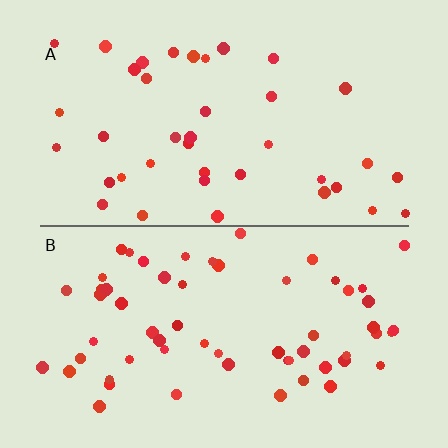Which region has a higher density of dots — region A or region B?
B (the bottom).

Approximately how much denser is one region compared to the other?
Approximately 1.6× — region B over region A.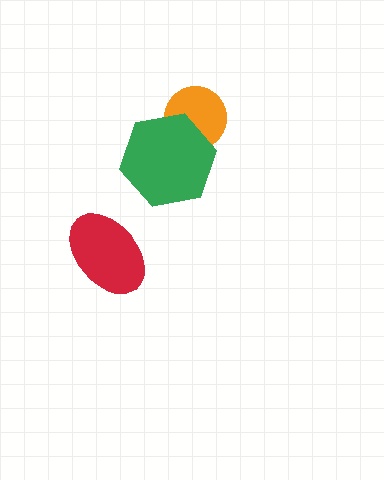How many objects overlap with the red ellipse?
0 objects overlap with the red ellipse.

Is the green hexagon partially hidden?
No, no other shape covers it.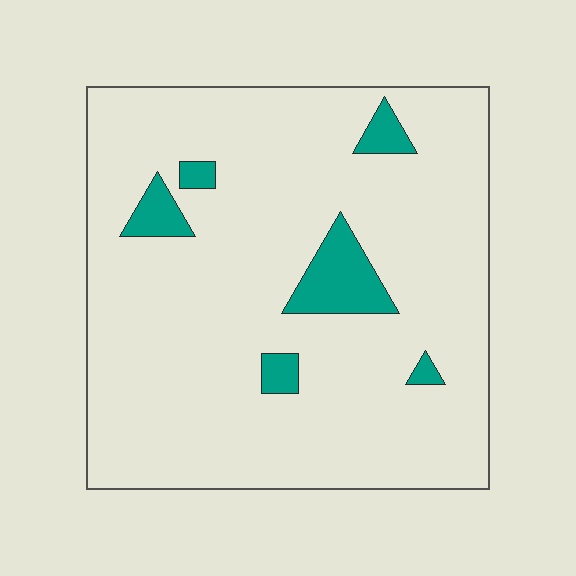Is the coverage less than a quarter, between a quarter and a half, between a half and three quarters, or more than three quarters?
Less than a quarter.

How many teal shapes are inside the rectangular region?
6.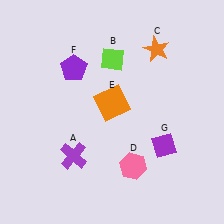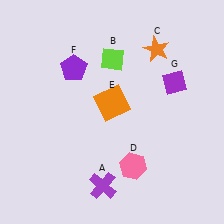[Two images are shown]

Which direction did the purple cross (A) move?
The purple cross (A) moved down.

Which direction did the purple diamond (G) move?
The purple diamond (G) moved up.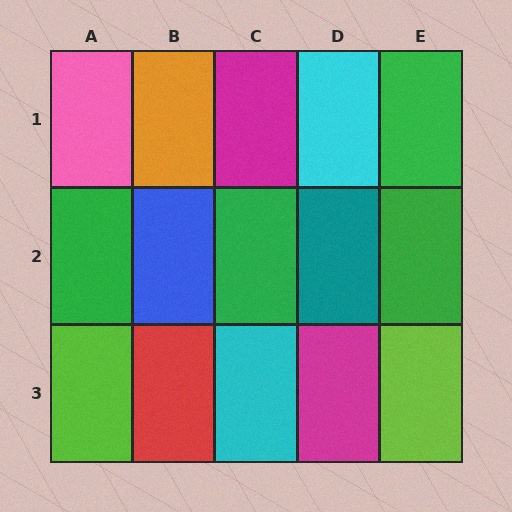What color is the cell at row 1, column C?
Magenta.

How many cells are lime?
2 cells are lime.